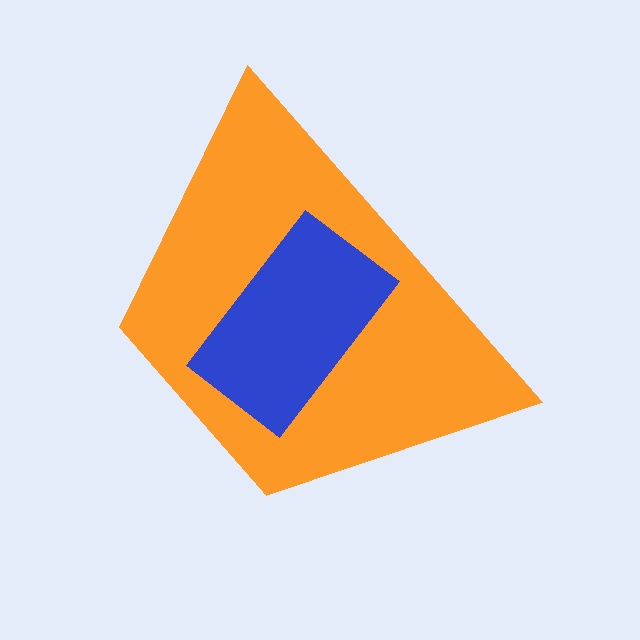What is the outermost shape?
The orange trapezoid.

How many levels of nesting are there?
2.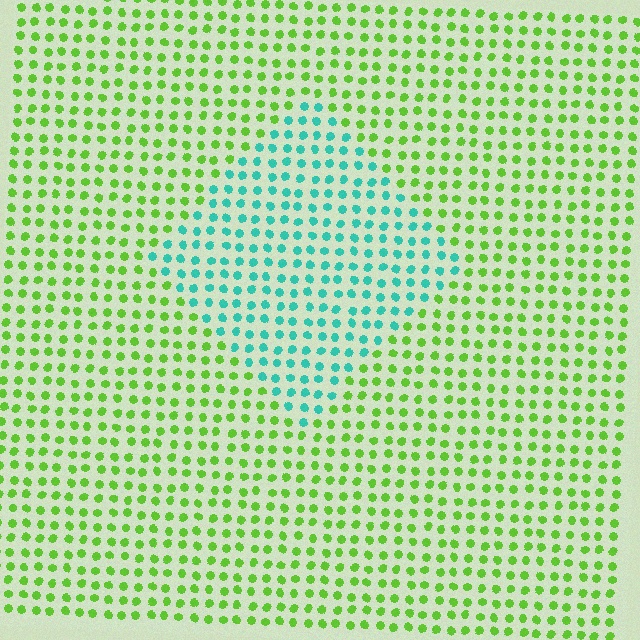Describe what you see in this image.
The image is filled with small lime elements in a uniform arrangement. A diamond-shaped region is visible where the elements are tinted to a slightly different hue, forming a subtle color boundary.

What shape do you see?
I see a diamond.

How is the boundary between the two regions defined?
The boundary is defined purely by a slight shift in hue (about 68 degrees). Spacing, size, and orientation are identical on both sides.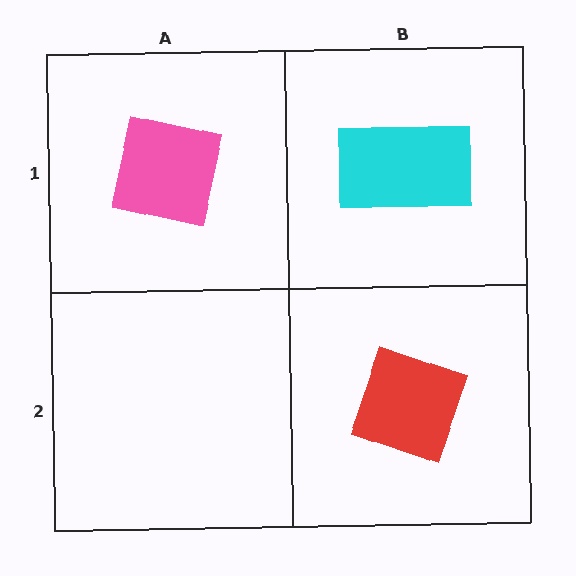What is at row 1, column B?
A cyan rectangle.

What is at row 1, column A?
A pink square.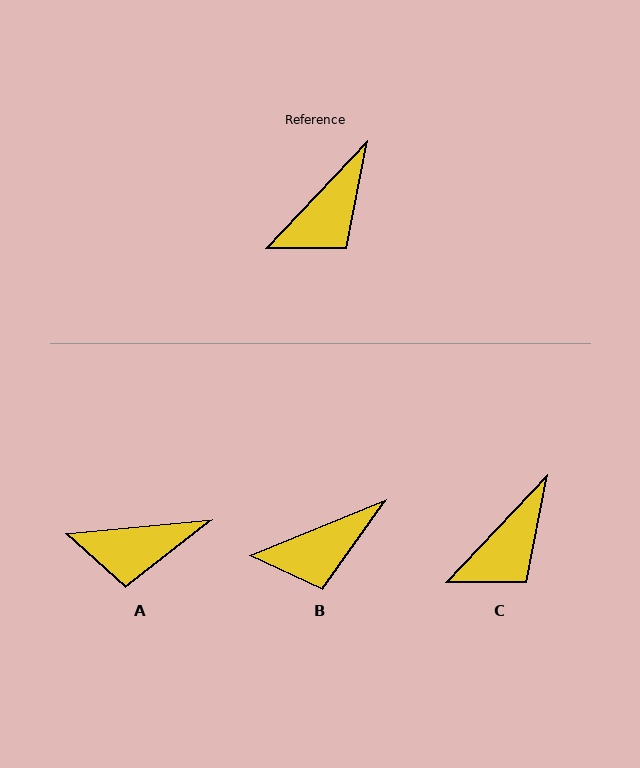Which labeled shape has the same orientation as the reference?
C.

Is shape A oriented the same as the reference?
No, it is off by about 42 degrees.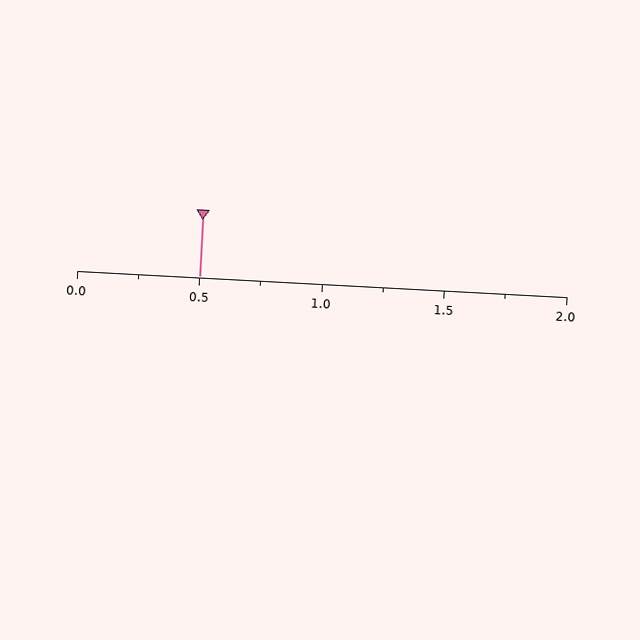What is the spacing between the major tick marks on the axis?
The major ticks are spaced 0.5 apart.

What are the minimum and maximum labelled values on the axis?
The axis runs from 0.0 to 2.0.